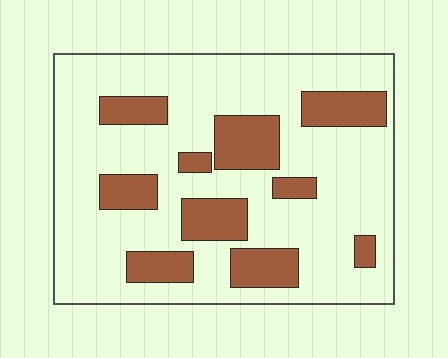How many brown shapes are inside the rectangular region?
10.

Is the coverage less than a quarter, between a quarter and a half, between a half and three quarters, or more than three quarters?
Less than a quarter.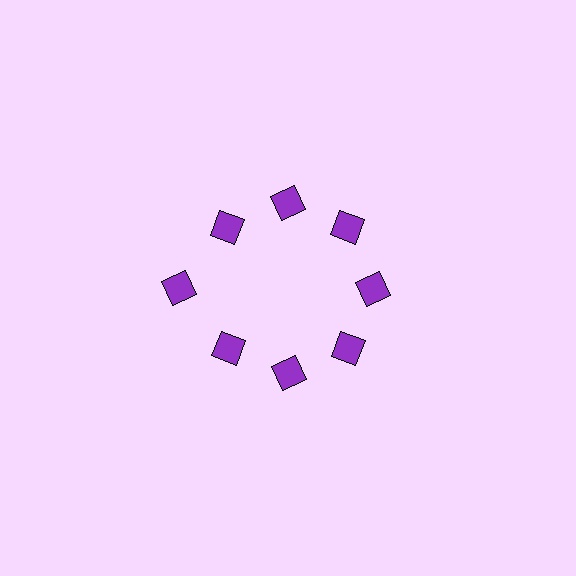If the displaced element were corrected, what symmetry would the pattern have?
It would have 8-fold rotational symmetry — the pattern would map onto itself every 45 degrees.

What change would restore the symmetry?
The symmetry would be restored by moving it inward, back onto the ring so that all 8 diamonds sit at equal angles and equal distance from the center.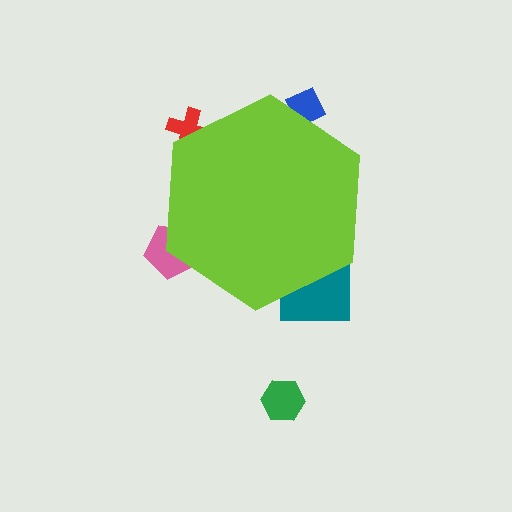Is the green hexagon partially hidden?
No, the green hexagon is fully visible.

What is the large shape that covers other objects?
A lime hexagon.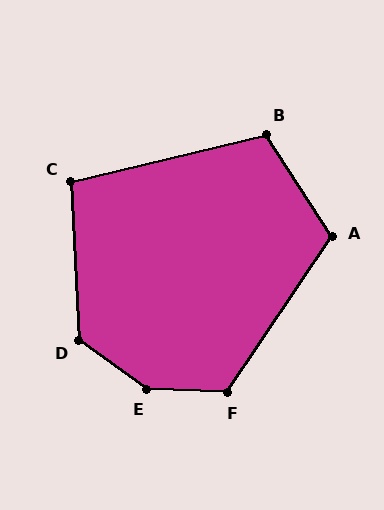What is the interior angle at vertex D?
Approximately 129 degrees (obtuse).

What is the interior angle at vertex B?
Approximately 109 degrees (obtuse).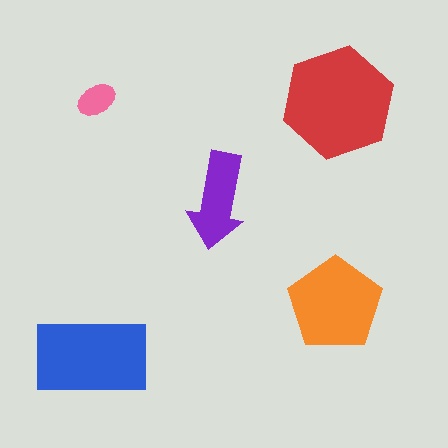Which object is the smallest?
The pink ellipse.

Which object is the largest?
The red hexagon.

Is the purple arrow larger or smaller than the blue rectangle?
Smaller.